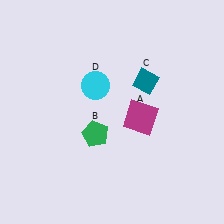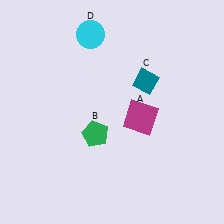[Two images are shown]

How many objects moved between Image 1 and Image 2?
1 object moved between the two images.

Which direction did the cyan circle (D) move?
The cyan circle (D) moved up.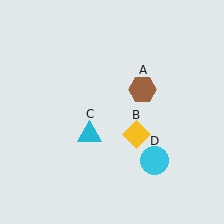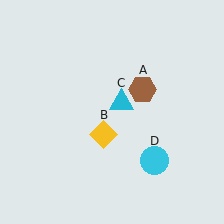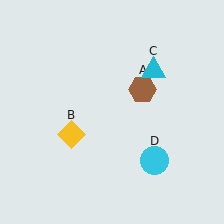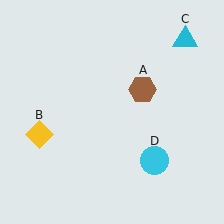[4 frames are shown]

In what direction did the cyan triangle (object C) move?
The cyan triangle (object C) moved up and to the right.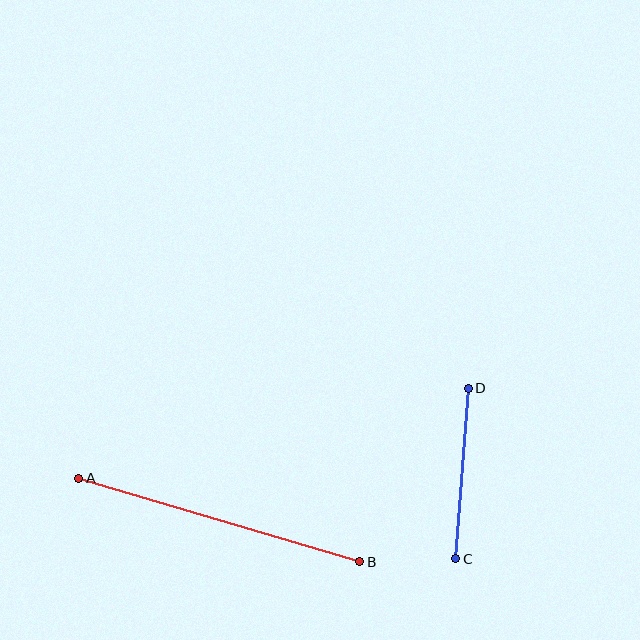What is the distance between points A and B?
The distance is approximately 293 pixels.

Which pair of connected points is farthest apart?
Points A and B are farthest apart.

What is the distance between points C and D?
The distance is approximately 171 pixels.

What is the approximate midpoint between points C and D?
The midpoint is at approximately (462, 473) pixels.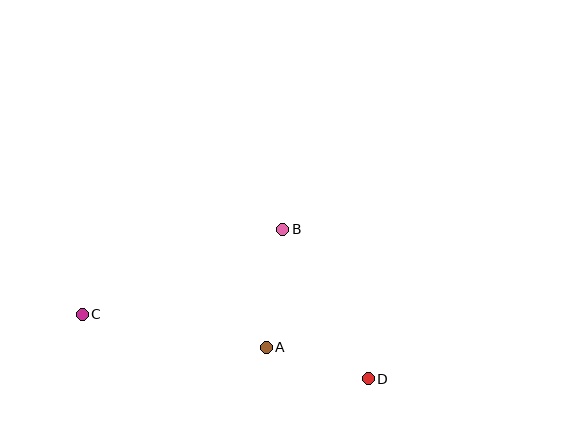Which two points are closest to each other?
Points A and D are closest to each other.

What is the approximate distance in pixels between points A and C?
The distance between A and C is approximately 187 pixels.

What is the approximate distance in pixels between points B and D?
The distance between B and D is approximately 172 pixels.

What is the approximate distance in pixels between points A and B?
The distance between A and B is approximately 119 pixels.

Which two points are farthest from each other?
Points C and D are farthest from each other.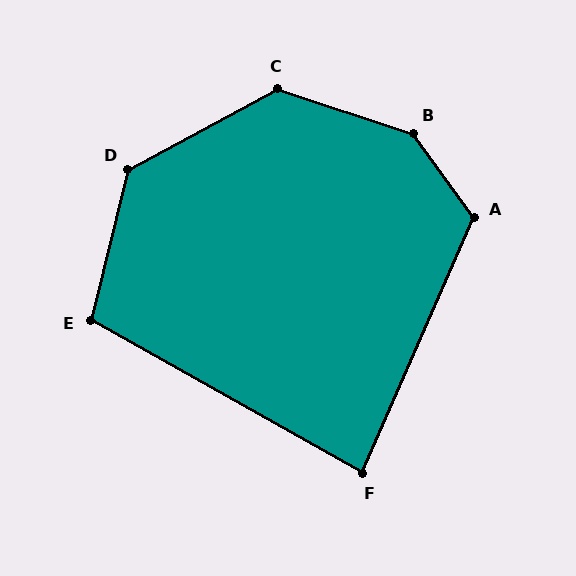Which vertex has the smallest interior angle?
F, at approximately 84 degrees.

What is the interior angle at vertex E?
Approximately 106 degrees (obtuse).